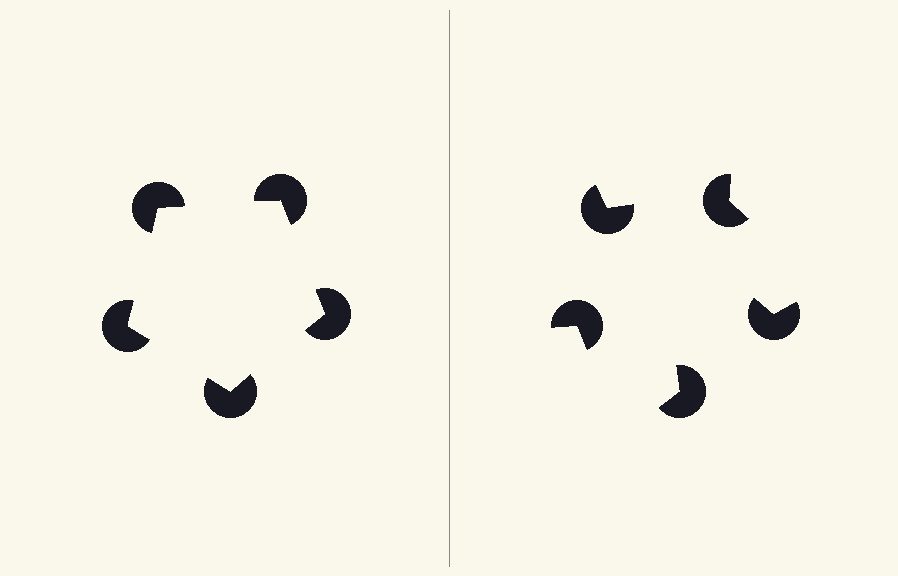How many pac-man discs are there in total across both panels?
10 — 5 on each side.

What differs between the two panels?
The pac-man discs are positioned identically on both sides; only the wedge orientations differ. On the left they align to a pentagon; on the right they are misaligned.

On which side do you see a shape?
An illusory pentagon appears on the left side. On the right side the wedge cuts are rotated, so no coherent shape forms.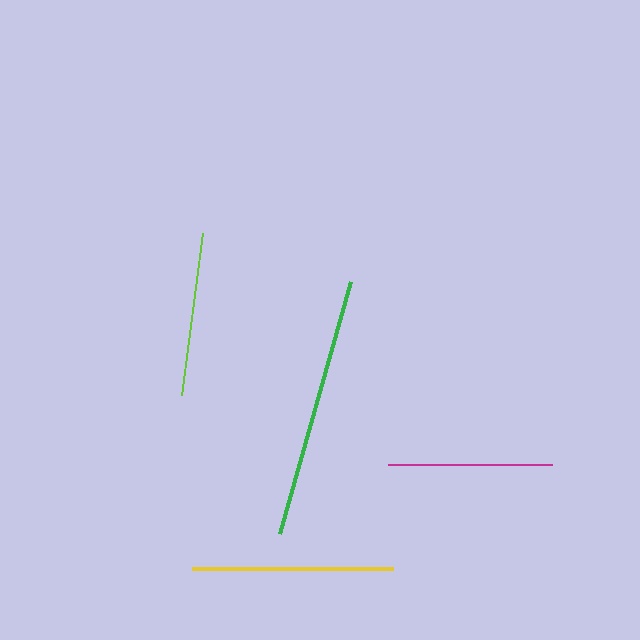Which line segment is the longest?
The green line is the longest at approximately 262 pixels.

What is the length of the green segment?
The green segment is approximately 262 pixels long.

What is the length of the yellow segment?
The yellow segment is approximately 201 pixels long.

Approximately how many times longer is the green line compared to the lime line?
The green line is approximately 1.6 times the length of the lime line.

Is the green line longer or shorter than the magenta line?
The green line is longer than the magenta line.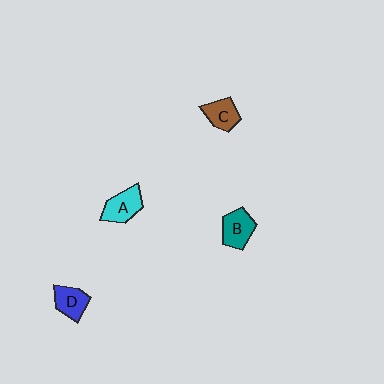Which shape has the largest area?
Shape A (cyan).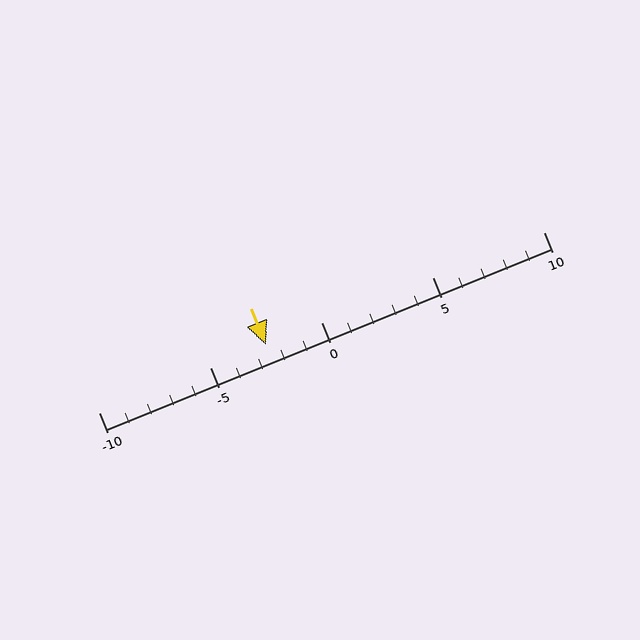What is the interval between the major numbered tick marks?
The major tick marks are spaced 5 units apart.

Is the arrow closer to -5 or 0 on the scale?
The arrow is closer to 0.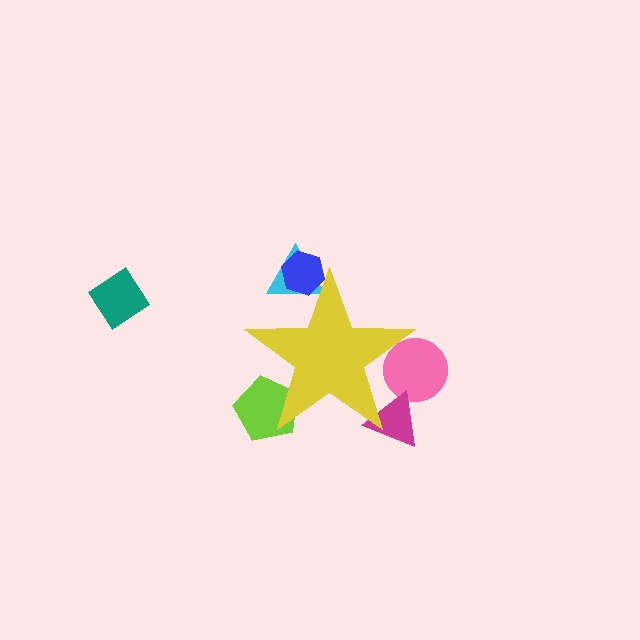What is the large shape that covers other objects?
A yellow star.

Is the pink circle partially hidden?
Yes, the pink circle is partially hidden behind the yellow star.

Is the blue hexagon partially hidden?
Yes, the blue hexagon is partially hidden behind the yellow star.